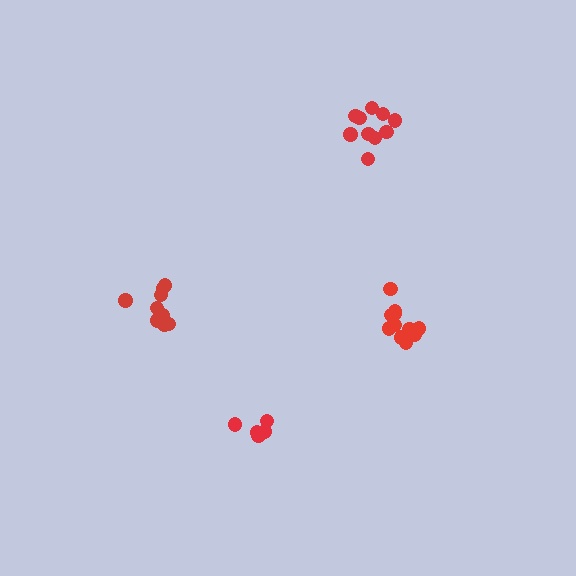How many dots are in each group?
Group 1: 10 dots, Group 2: 11 dots, Group 3: 5 dots, Group 4: 9 dots (35 total).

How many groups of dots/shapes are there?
There are 4 groups.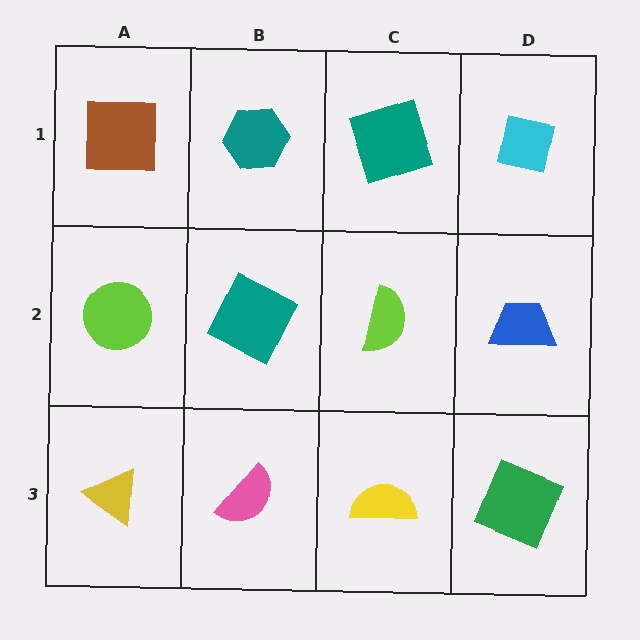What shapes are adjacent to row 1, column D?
A blue trapezoid (row 2, column D), a teal square (row 1, column C).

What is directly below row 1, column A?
A lime circle.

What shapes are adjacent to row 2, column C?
A teal square (row 1, column C), a yellow semicircle (row 3, column C), a teal square (row 2, column B), a blue trapezoid (row 2, column D).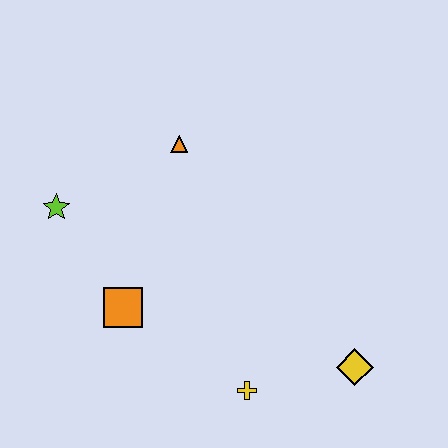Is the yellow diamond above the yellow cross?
Yes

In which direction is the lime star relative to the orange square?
The lime star is above the orange square.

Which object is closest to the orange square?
The lime star is closest to the orange square.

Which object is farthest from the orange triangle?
The yellow diamond is farthest from the orange triangle.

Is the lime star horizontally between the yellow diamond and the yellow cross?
No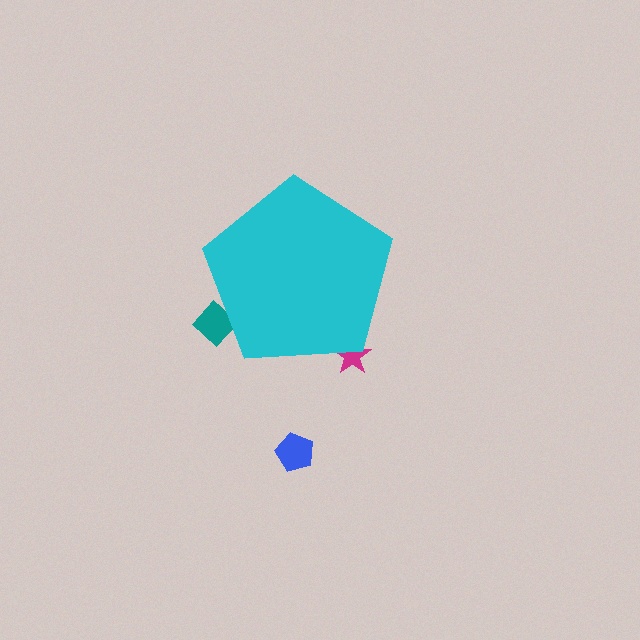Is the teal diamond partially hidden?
Yes, the teal diamond is partially hidden behind the cyan pentagon.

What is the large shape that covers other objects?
A cyan pentagon.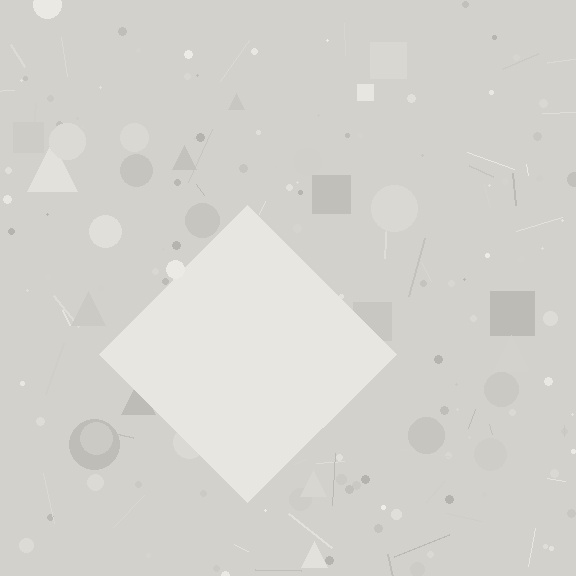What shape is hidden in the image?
A diamond is hidden in the image.